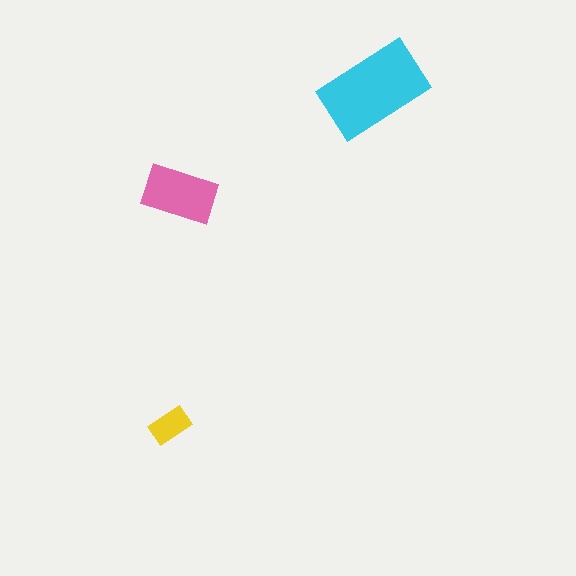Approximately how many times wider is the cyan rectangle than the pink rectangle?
About 1.5 times wider.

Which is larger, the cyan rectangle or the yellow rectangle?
The cyan one.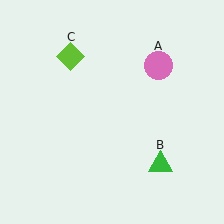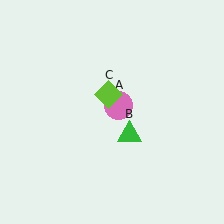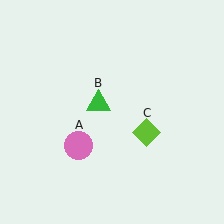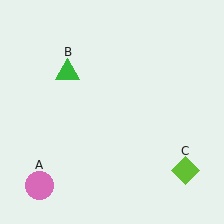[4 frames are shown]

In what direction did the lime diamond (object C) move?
The lime diamond (object C) moved down and to the right.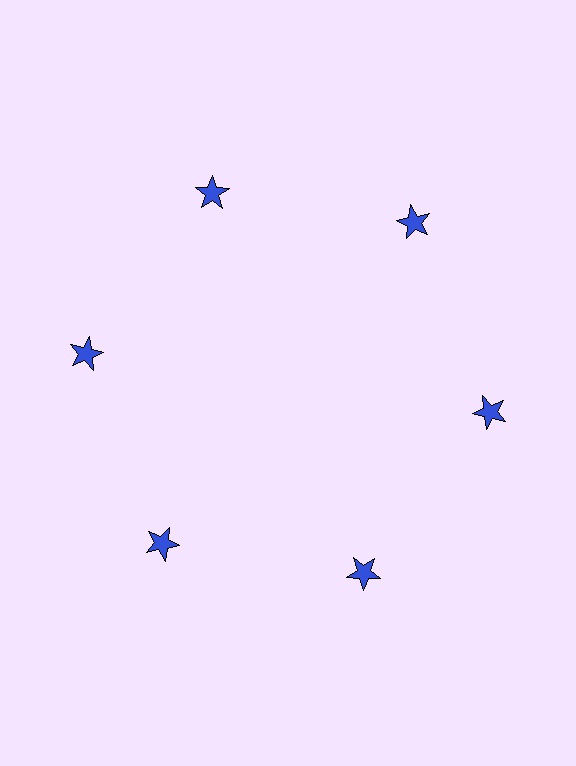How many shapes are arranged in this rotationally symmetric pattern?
There are 6 shapes, arranged in 6 groups of 1.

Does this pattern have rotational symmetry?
Yes, this pattern has 6-fold rotational symmetry. It looks the same after rotating 60 degrees around the center.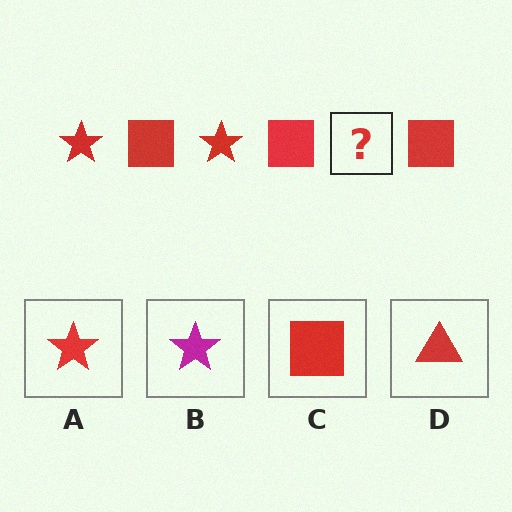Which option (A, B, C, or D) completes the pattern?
A.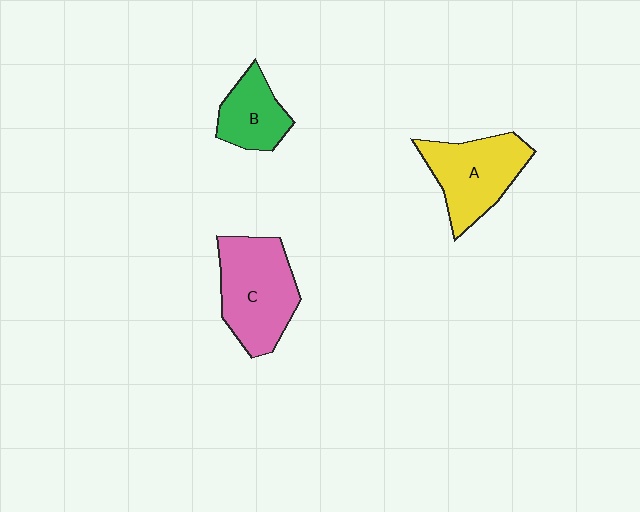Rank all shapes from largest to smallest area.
From largest to smallest: C (pink), A (yellow), B (green).